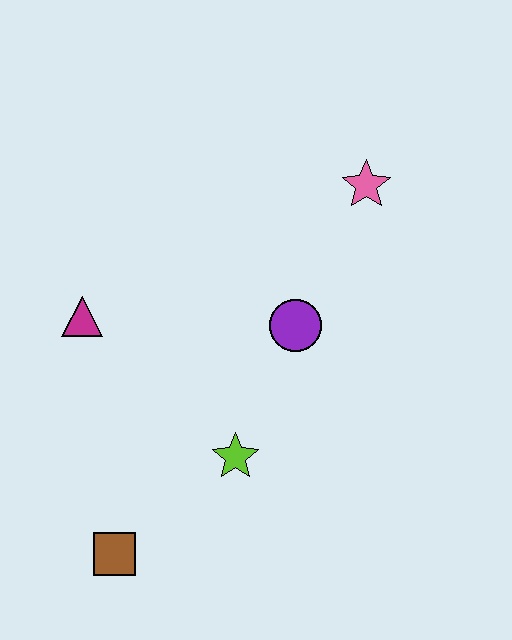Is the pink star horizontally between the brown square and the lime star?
No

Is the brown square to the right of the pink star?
No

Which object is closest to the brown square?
The lime star is closest to the brown square.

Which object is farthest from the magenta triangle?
The pink star is farthest from the magenta triangle.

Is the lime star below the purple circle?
Yes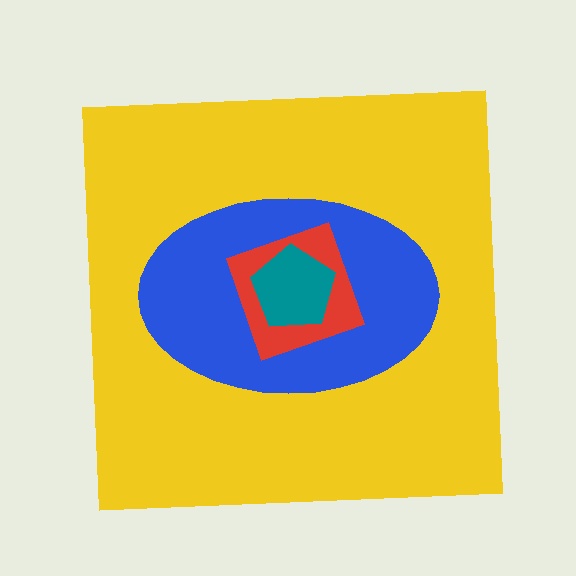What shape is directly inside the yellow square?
The blue ellipse.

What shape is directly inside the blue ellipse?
The red diamond.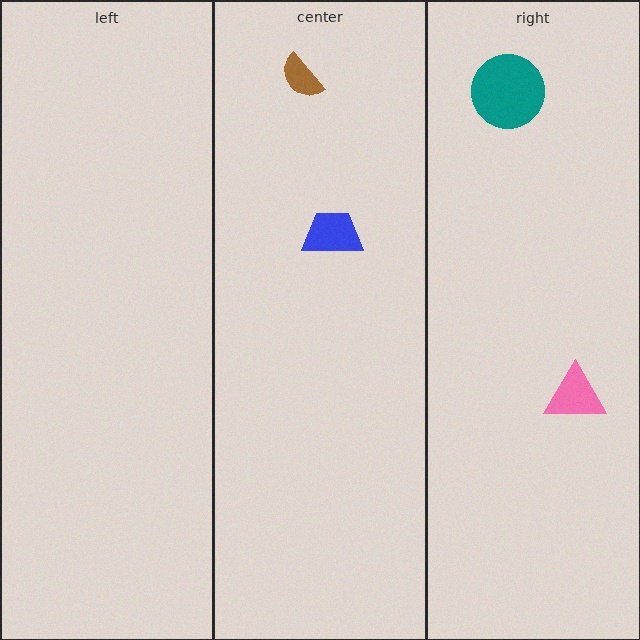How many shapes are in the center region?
2.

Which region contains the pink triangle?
The right region.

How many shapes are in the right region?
2.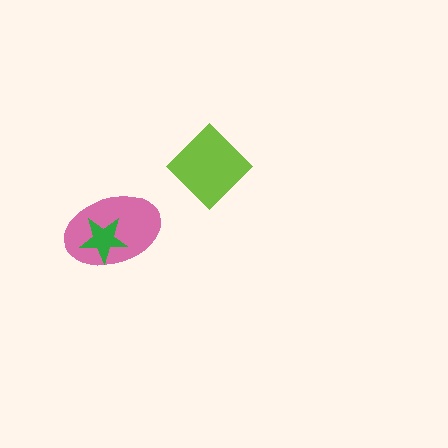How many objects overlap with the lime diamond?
0 objects overlap with the lime diamond.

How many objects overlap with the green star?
1 object overlaps with the green star.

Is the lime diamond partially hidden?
No, no other shape covers it.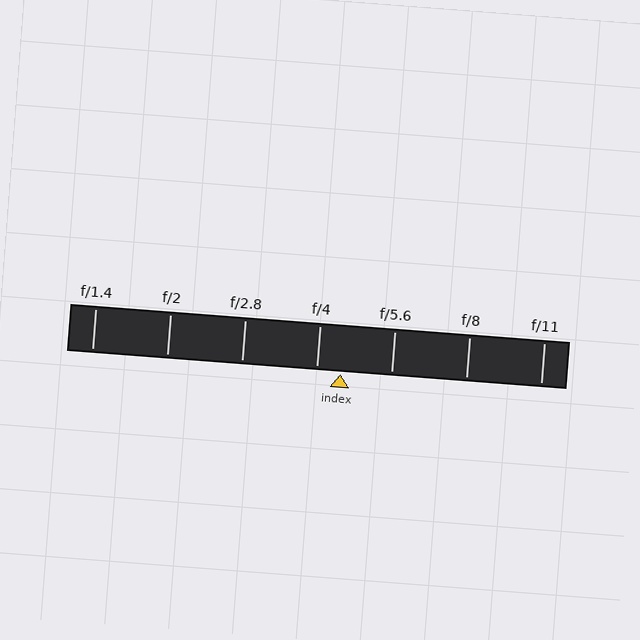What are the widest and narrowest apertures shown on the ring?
The widest aperture shown is f/1.4 and the narrowest is f/11.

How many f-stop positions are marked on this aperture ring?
There are 7 f-stop positions marked.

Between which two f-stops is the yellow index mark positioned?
The index mark is between f/4 and f/5.6.